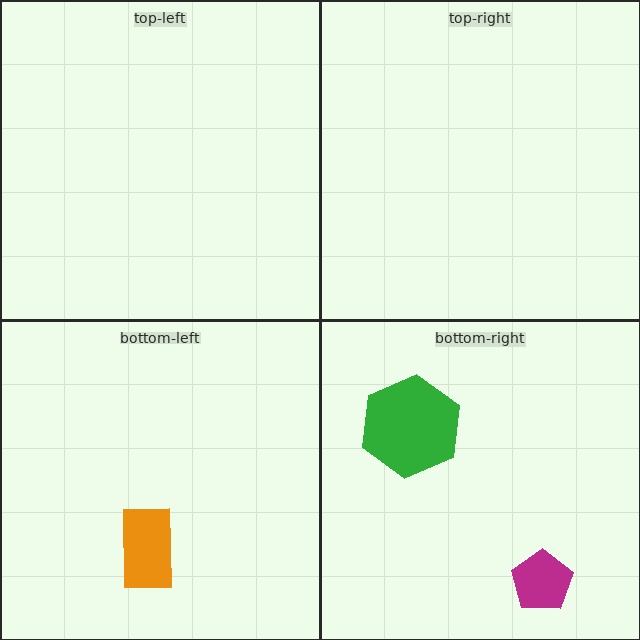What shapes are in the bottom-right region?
The green hexagon, the magenta pentagon.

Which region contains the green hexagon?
The bottom-right region.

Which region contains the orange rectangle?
The bottom-left region.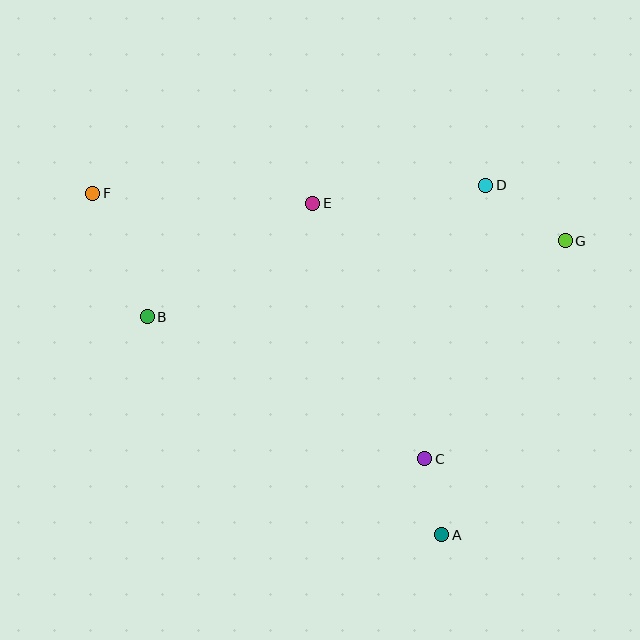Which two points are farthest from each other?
Points A and F are farthest from each other.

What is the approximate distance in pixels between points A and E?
The distance between A and E is approximately 355 pixels.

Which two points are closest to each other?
Points A and C are closest to each other.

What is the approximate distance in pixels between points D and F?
The distance between D and F is approximately 393 pixels.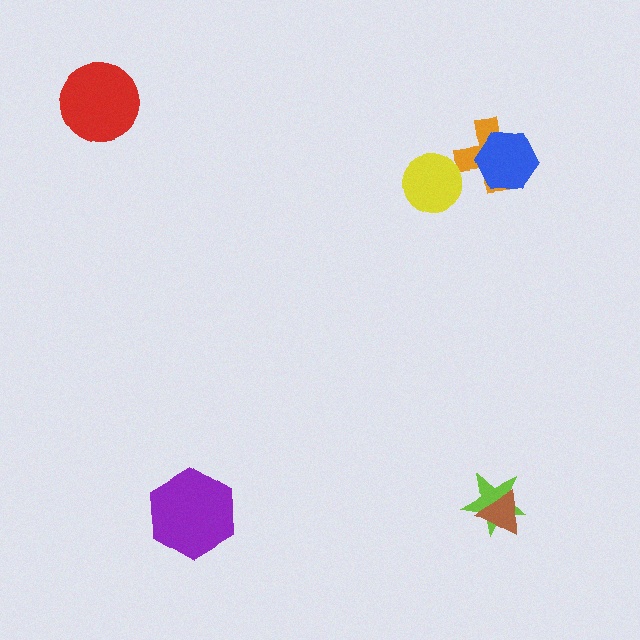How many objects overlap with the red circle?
0 objects overlap with the red circle.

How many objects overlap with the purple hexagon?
0 objects overlap with the purple hexagon.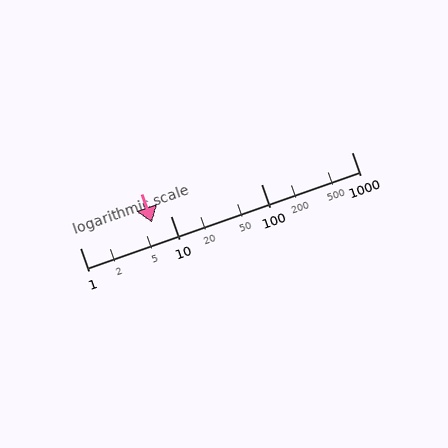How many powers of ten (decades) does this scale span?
The scale spans 3 decades, from 1 to 1000.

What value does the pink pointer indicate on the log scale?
The pointer indicates approximately 6.3.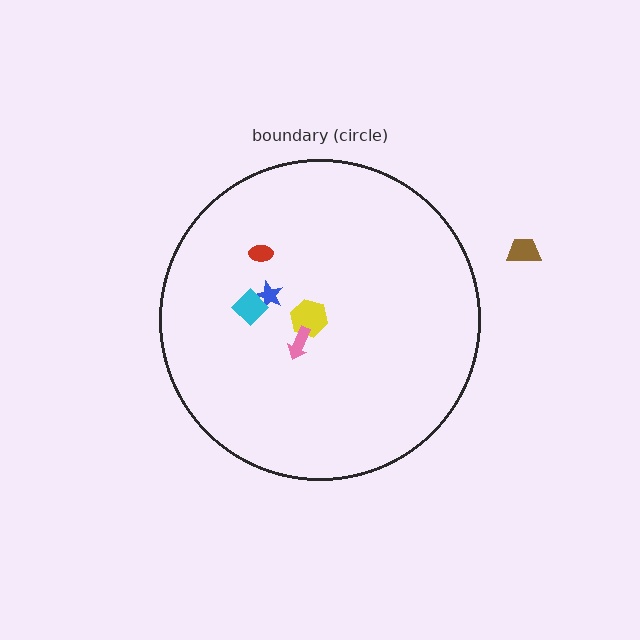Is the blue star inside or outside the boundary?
Inside.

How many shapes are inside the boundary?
6 inside, 1 outside.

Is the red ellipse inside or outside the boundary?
Inside.